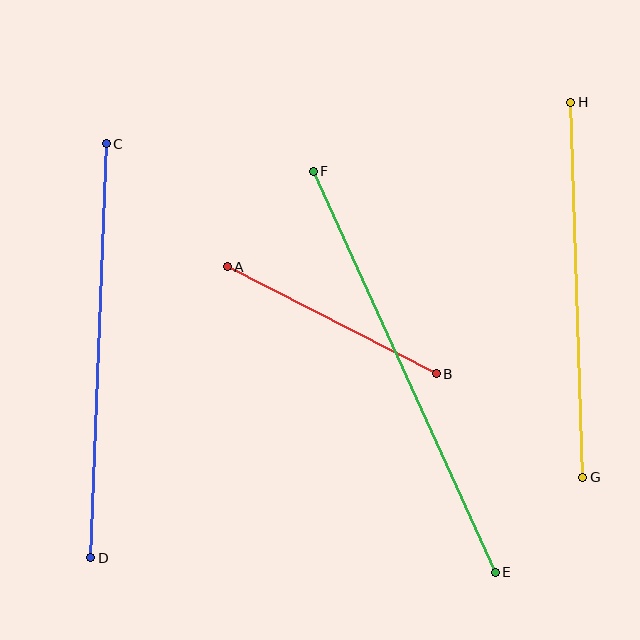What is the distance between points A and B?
The distance is approximately 235 pixels.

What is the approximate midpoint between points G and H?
The midpoint is at approximately (577, 290) pixels.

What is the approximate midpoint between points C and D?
The midpoint is at approximately (99, 351) pixels.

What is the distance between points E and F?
The distance is approximately 440 pixels.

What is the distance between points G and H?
The distance is approximately 375 pixels.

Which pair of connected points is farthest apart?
Points E and F are farthest apart.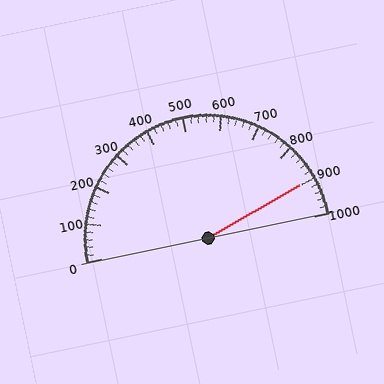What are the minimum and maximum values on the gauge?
The gauge ranges from 0 to 1000.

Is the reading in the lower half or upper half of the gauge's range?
The reading is in the upper half of the range (0 to 1000).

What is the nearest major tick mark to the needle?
The nearest major tick mark is 900.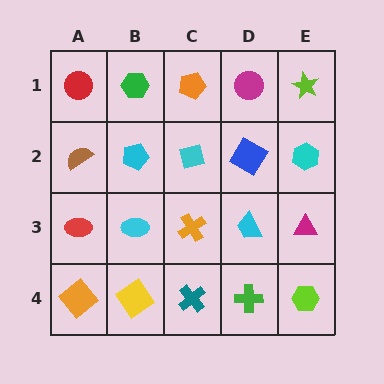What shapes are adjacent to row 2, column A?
A red circle (row 1, column A), a red ellipse (row 3, column A), a cyan pentagon (row 2, column B).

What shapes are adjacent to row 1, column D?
A blue diamond (row 2, column D), an orange pentagon (row 1, column C), a lime star (row 1, column E).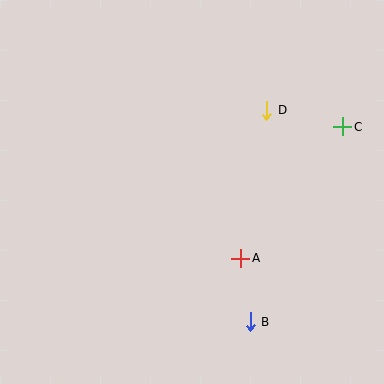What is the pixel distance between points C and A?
The distance between C and A is 166 pixels.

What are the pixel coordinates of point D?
Point D is at (267, 110).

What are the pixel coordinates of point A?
Point A is at (241, 258).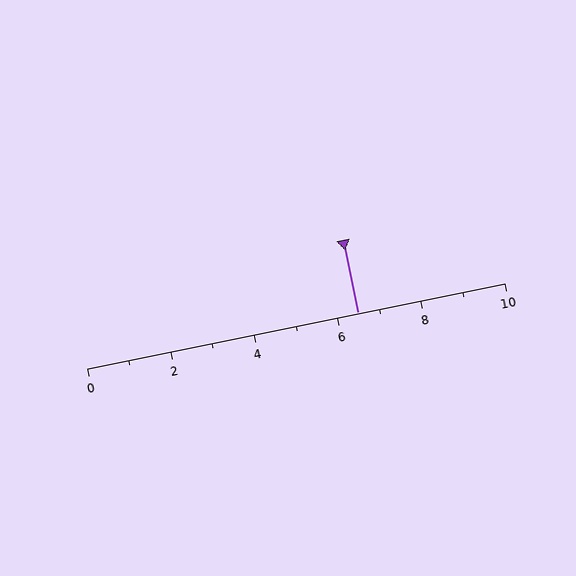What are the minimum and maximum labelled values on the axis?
The axis runs from 0 to 10.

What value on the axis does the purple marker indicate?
The marker indicates approximately 6.5.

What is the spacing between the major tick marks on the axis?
The major ticks are spaced 2 apart.